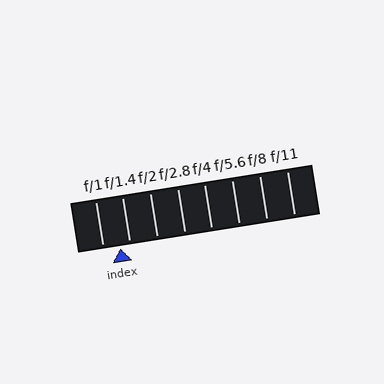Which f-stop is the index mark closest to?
The index mark is closest to f/1.4.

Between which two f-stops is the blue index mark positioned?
The index mark is between f/1 and f/1.4.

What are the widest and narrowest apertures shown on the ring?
The widest aperture shown is f/1 and the narrowest is f/11.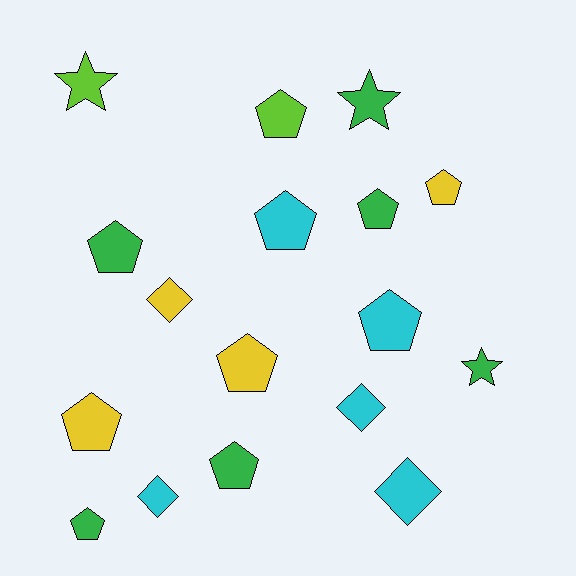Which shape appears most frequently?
Pentagon, with 10 objects.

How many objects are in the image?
There are 17 objects.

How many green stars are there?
There are 2 green stars.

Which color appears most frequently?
Green, with 6 objects.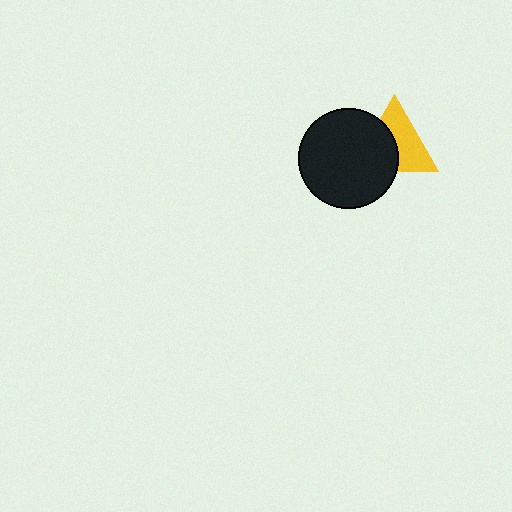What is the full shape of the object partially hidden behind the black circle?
The partially hidden object is a yellow triangle.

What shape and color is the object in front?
The object in front is a black circle.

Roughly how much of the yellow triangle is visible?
About half of it is visible (roughly 55%).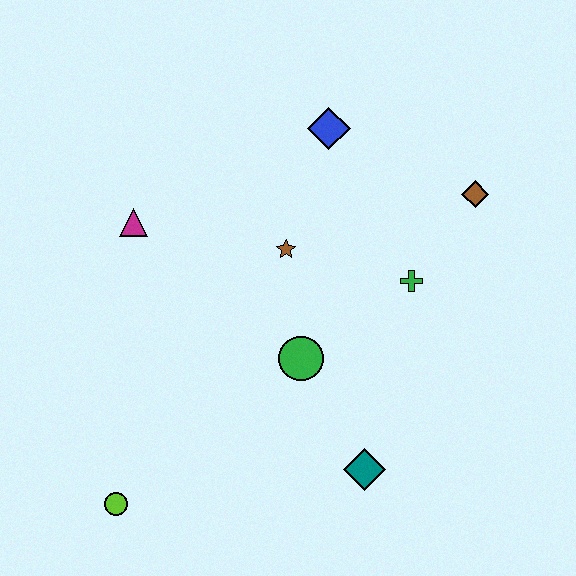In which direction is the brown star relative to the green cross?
The brown star is to the left of the green cross.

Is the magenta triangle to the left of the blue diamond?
Yes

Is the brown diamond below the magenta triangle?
No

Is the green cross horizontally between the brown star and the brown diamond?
Yes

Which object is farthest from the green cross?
The lime circle is farthest from the green cross.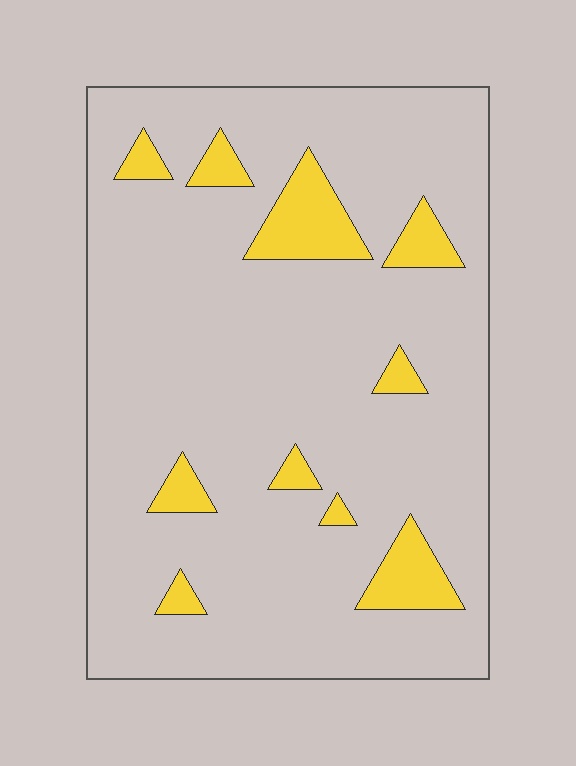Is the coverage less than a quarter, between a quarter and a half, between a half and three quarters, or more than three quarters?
Less than a quarter.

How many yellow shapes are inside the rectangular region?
10.